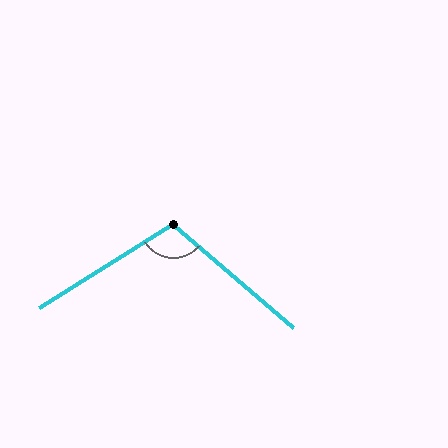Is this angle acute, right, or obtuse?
It is obtuse.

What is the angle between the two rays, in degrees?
Approximately 107 degrees.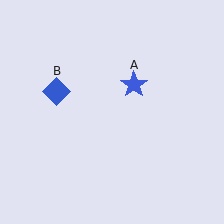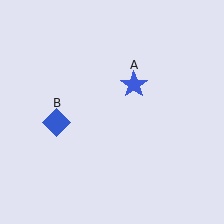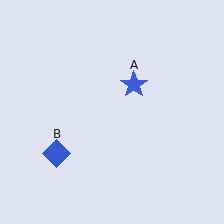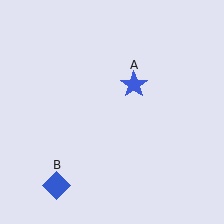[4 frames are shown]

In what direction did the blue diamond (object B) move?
The blue diamond (object B) moved down.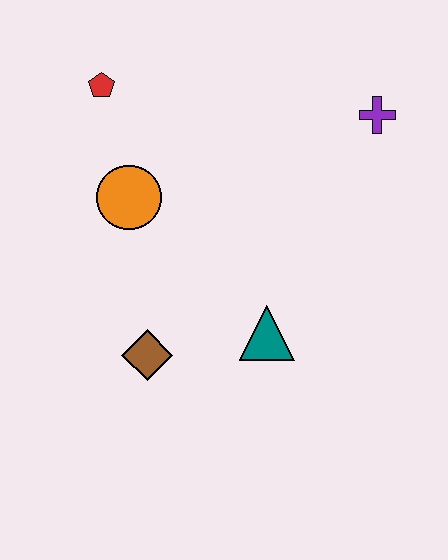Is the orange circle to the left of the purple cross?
Yes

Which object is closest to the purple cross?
The teal triangle is closest to the purple cross.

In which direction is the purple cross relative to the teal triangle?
The purple cross is above the teal triangle.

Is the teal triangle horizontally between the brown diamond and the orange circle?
No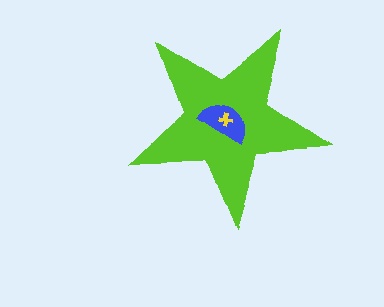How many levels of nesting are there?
3.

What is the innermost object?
The yellow cross.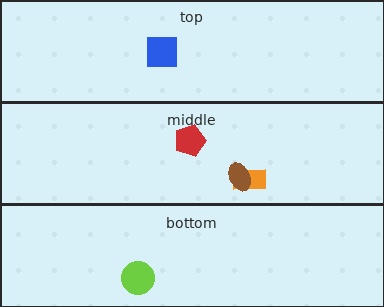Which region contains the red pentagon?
The middle region.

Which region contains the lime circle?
The bottom region.